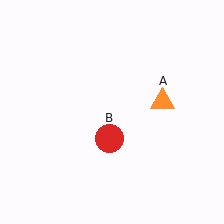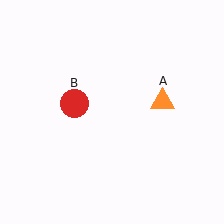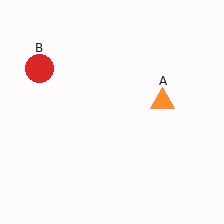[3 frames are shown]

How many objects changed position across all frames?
1 object changed position: red circle (object B).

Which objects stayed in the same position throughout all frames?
Orange triangle (object A) remained stationary.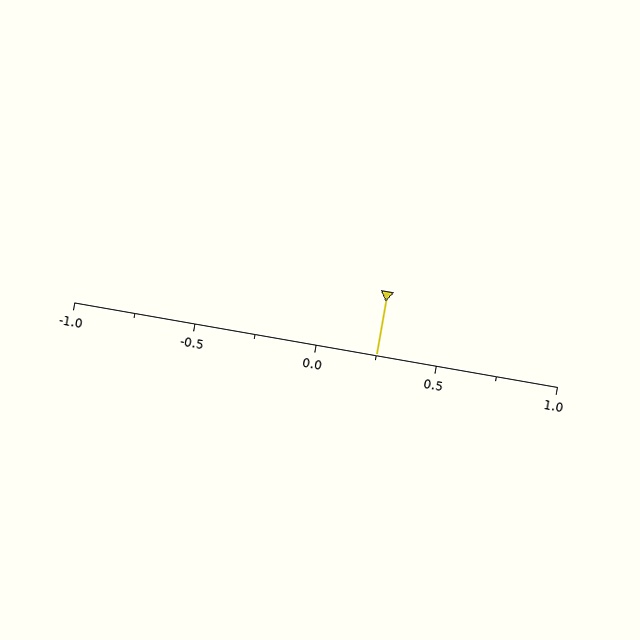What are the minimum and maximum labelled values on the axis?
The axis runs from -1.0 to 1.0.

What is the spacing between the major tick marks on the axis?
The major ticks are spaced 0.5 apart.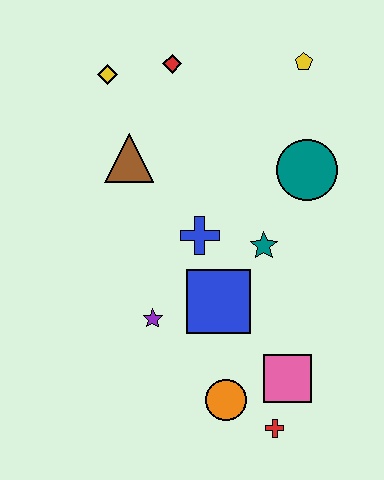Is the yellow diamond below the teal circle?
No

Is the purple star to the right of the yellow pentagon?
No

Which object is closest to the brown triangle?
The yellow diamond is closest to the brown triangle.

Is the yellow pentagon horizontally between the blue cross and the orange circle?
No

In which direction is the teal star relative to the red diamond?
The teal star is below the red diamond.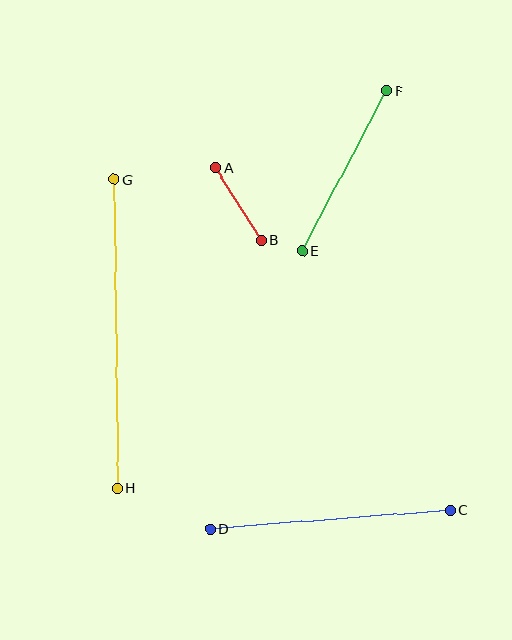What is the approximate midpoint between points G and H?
The midpoint is at approximately (116, 333) pixels.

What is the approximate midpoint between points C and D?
The midpoint is at approximately (330, 520) pixels.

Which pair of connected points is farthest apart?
Points G and H are farthest apart.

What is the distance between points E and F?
The distance is approximately 181 pixels.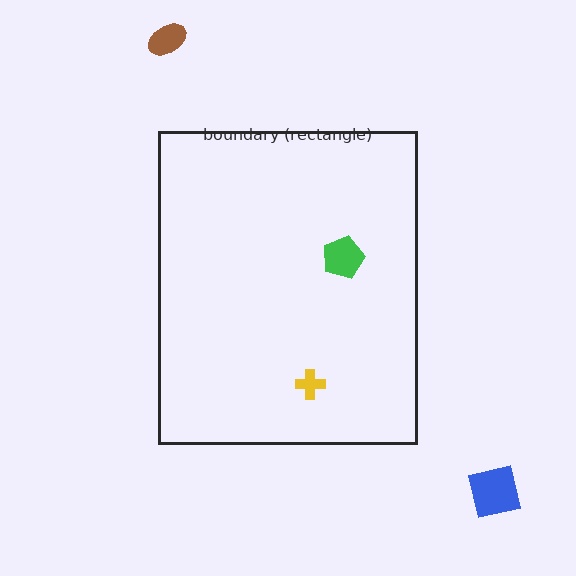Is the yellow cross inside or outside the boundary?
Inside.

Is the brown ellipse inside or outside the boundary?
Outside.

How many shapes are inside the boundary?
2 inside, 2 outside.